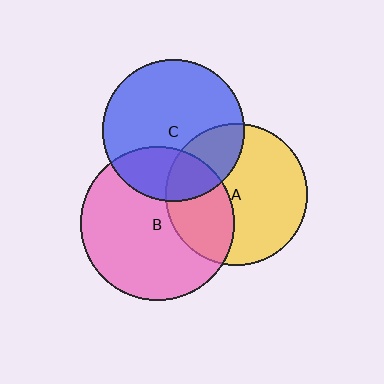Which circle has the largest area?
Circle B (pink).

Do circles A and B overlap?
Yes.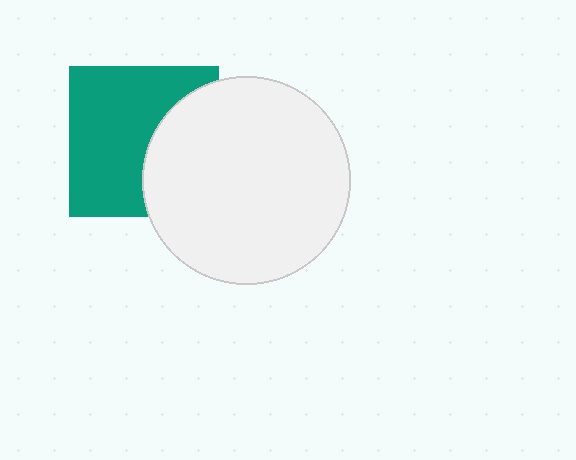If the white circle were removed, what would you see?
You would see the complete teal square.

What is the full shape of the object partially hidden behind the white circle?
The partially hidden object is a teal square.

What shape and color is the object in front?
The object in front is a white circle.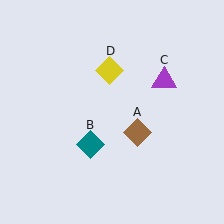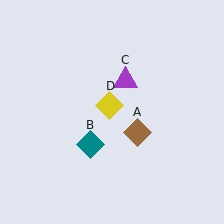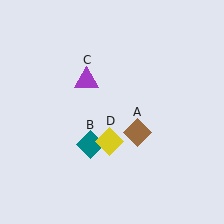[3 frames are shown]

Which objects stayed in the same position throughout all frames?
Brown diamond (object A) and teal diamond (object B) remained stationary.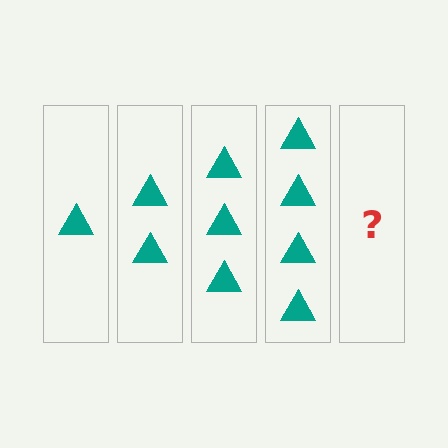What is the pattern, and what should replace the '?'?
The pattern is that each step adds one more triangle. The '?' should be 5 triangles.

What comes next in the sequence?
The next element should be 5 triangles.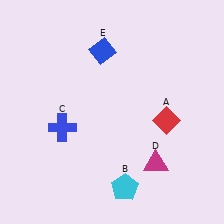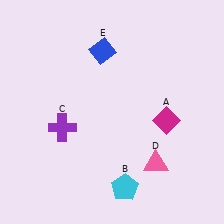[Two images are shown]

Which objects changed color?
A changed from red to magenta. C changed from blue to purple. D changed from magenta to pink.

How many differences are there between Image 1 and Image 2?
There are 3 differences between the two images.